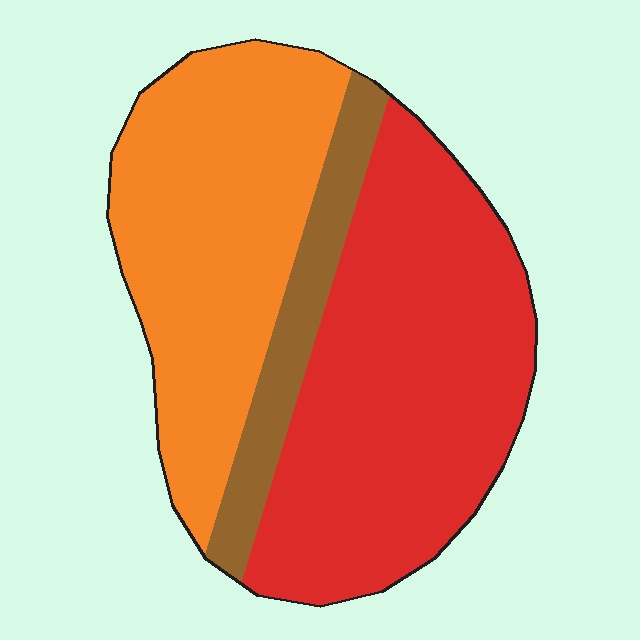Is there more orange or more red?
Red.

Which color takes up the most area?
Red, at roughly 50%.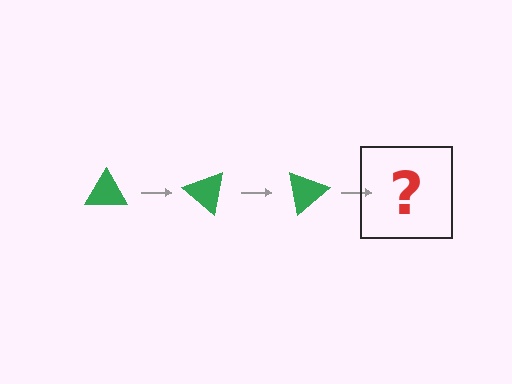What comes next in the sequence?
The next element should be a green triangle rotated 120 degrees.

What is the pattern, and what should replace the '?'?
The pattern is that the triangle rotates 40 degrees each step. The '?' should be a green triangle rotated 120 degrees.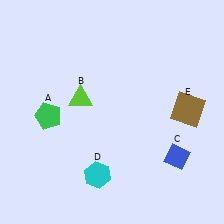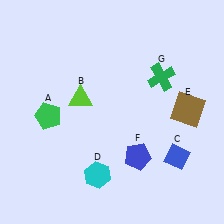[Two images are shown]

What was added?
A blue pentagon (F), a green cross (G) were added in Image 2.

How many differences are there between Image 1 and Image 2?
There are 2 differences between the two images.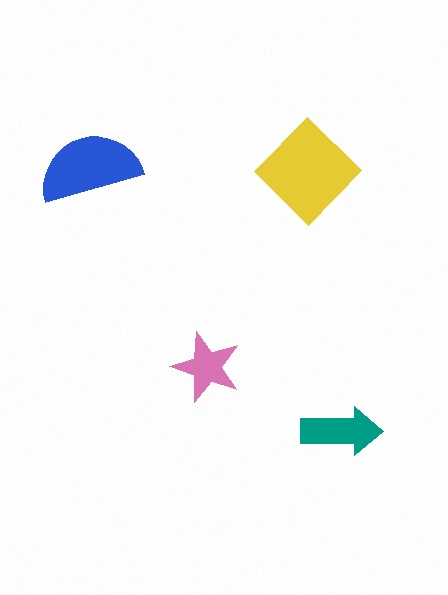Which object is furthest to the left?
The blue semicircle is leftmost.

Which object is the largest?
The yellow diamond.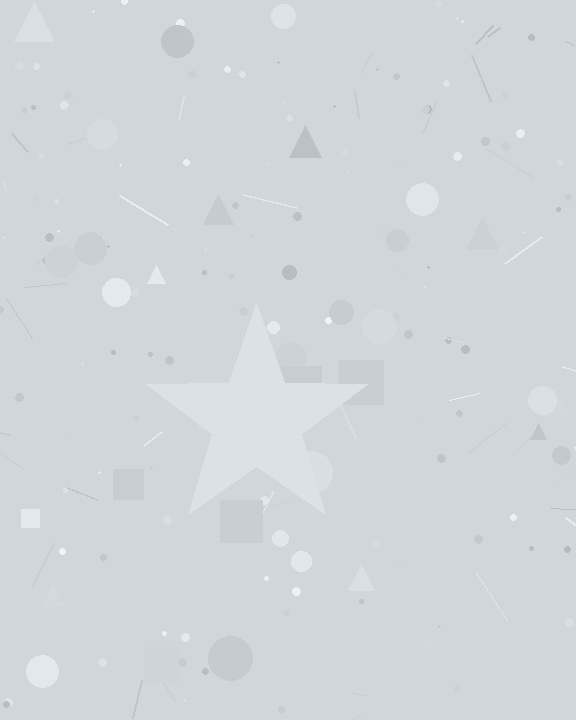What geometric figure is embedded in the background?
A star is embedded in the background.